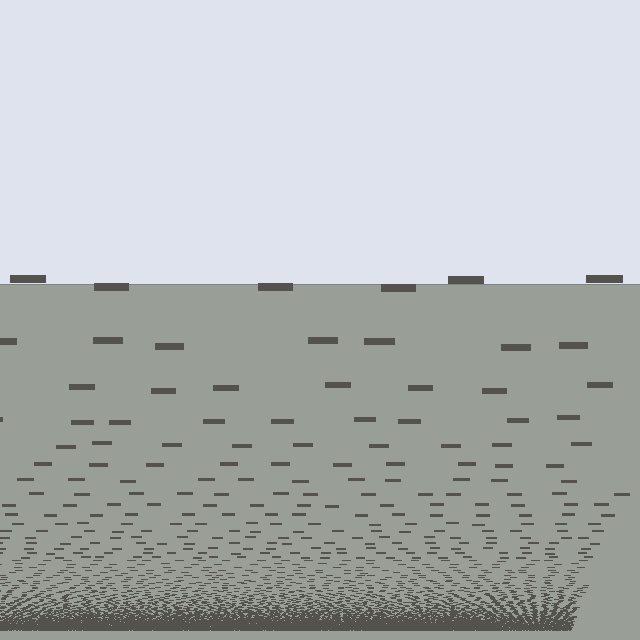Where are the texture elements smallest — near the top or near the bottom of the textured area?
Near the bottom.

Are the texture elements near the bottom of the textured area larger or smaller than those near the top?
Smaller. The gradient is inverted — elements near the bottom are smaller and denser.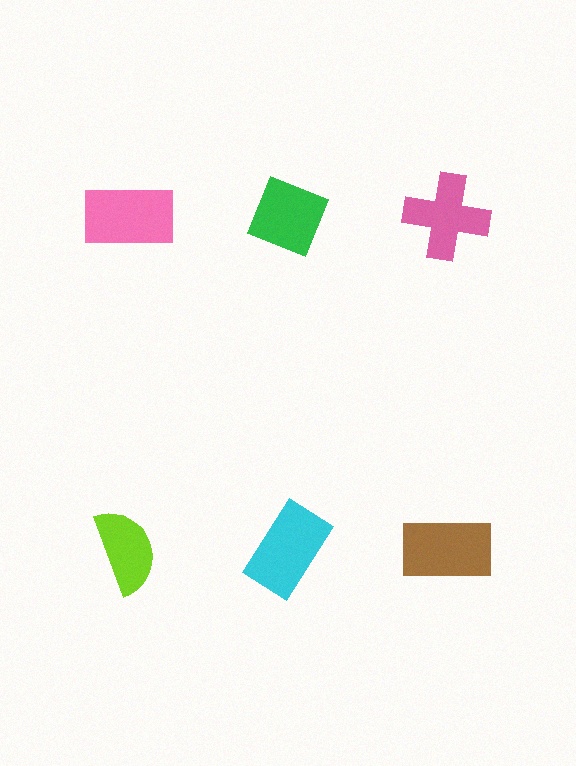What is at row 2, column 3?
A brown rectangle.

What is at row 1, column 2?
A green diamond.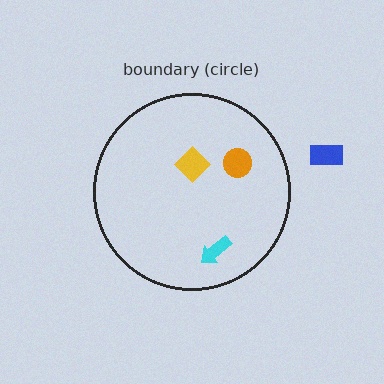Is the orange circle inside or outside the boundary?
Inside.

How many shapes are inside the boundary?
3 inside, 1 outside.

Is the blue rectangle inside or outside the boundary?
Outside.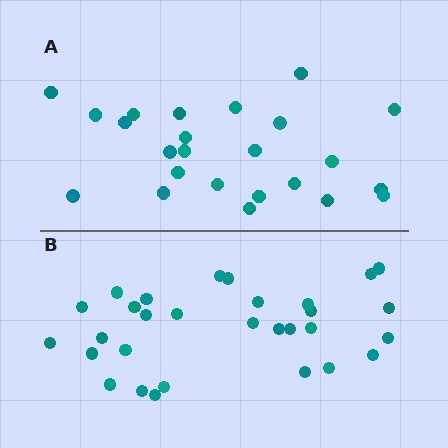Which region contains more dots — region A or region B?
Region B (the bottom region) has more dots.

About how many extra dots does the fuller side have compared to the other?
Region B has about 6 more dots than region A.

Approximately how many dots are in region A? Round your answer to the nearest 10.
About 20 dots. (The exact count is 24, which rounds to 20.)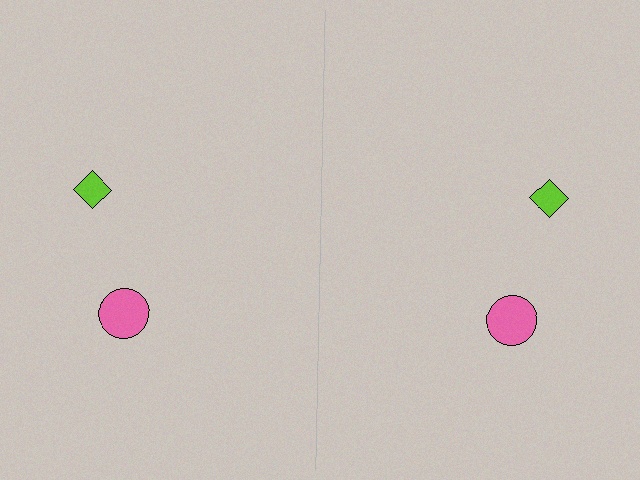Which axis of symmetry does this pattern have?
The pattern has a vertical axis of symmetry running through the center of the image.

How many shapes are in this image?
There are 4 shapes in this image.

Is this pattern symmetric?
Yes, this pattern has bilateral (reflection) symmetry.